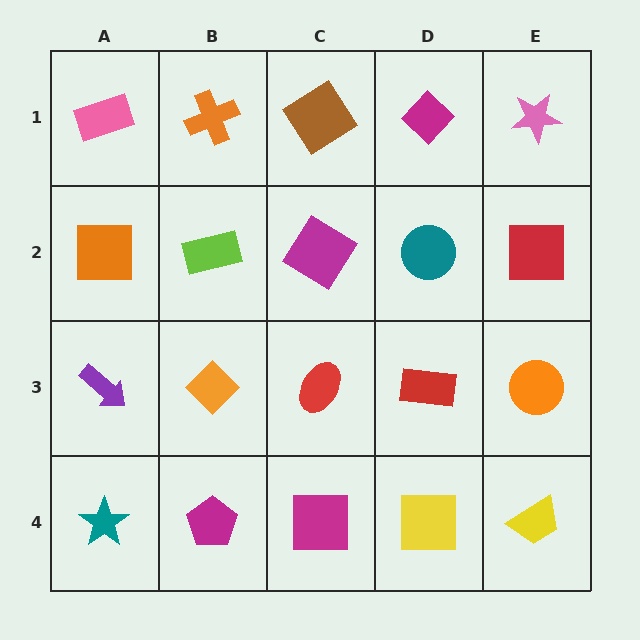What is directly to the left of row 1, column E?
A magenta diamond.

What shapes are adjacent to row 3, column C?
A magenta diamond (row 2, column C), a magenta square (row 4, column C), an orange diamond (row 3, column B), a red rectangle (row 3, column D).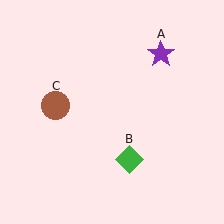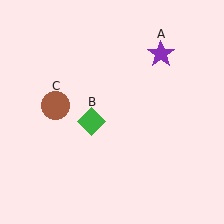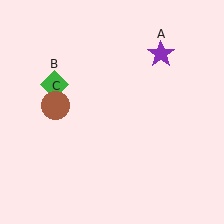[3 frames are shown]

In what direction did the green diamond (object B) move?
The green diamond (object B) moved up and to the left.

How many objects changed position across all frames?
1 object changed position: green diamond (object B).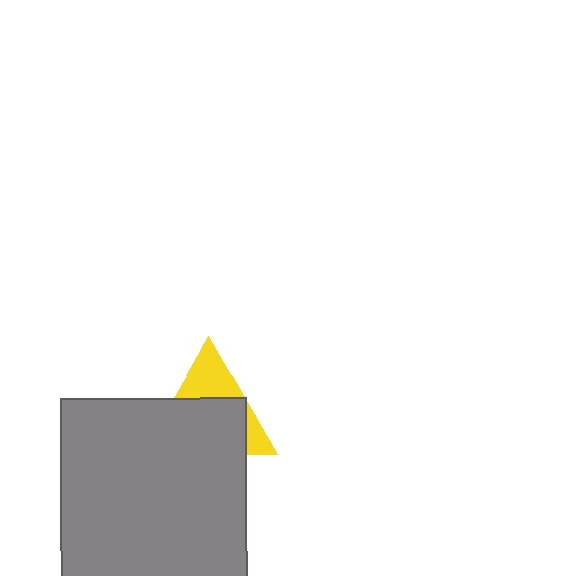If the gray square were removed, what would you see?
You would see the complete yellow triangle.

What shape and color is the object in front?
The object in front is a gray square.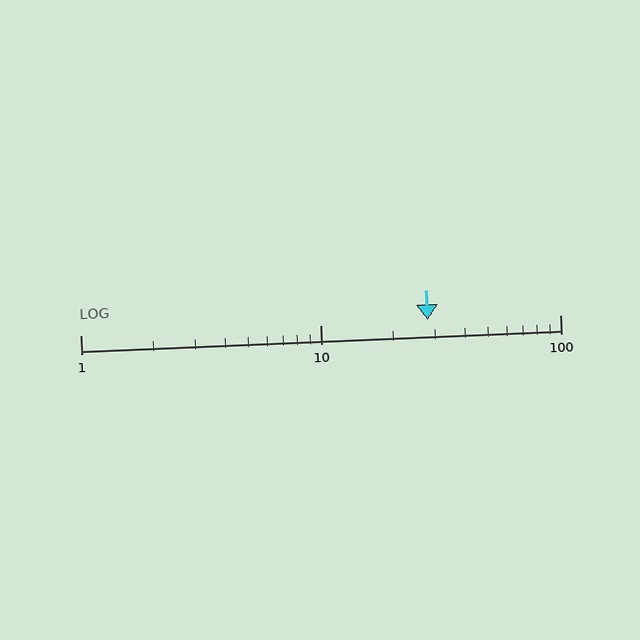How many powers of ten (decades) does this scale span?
The scale spans 2 decades, from 1 to 100.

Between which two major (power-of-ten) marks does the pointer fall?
The pointer is between 10 and 100.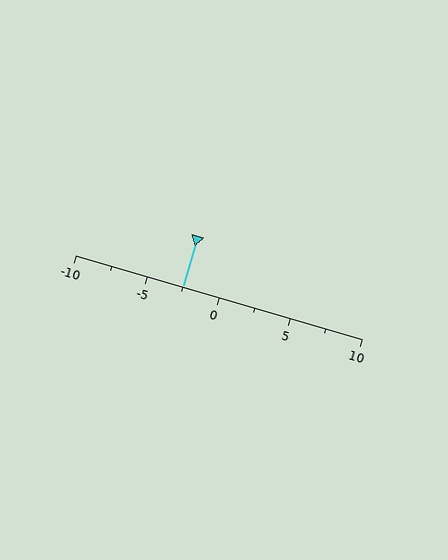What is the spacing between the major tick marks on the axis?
The major ticks are spaced 5 apart.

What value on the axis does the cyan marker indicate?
The marker indicates approximately -2.5.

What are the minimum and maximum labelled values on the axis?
The axis runs from -10 to 10.